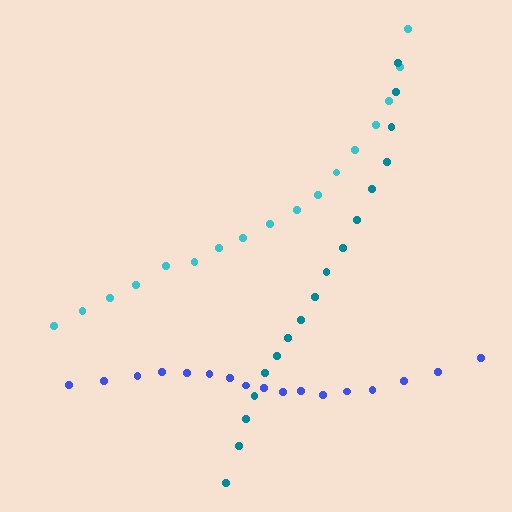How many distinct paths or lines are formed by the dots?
There are 3 distinct paths.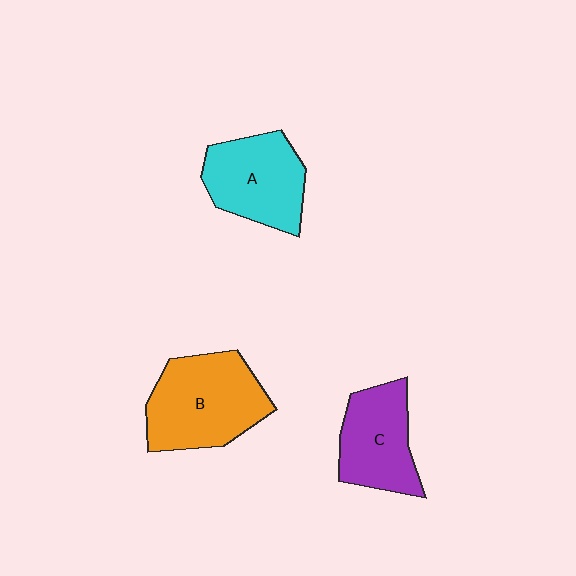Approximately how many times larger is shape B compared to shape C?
Approximately 1.3 times.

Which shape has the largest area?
Shape B (orange).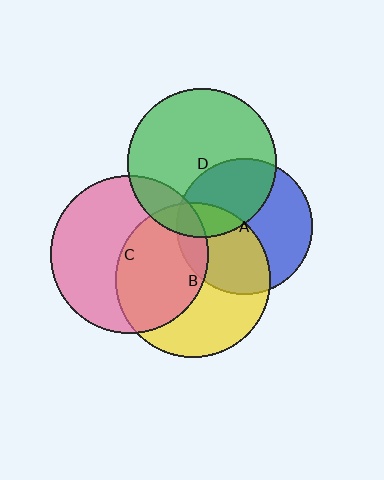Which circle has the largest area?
Circle C (pink).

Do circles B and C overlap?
Yes.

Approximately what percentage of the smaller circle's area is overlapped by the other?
Approximately 45%.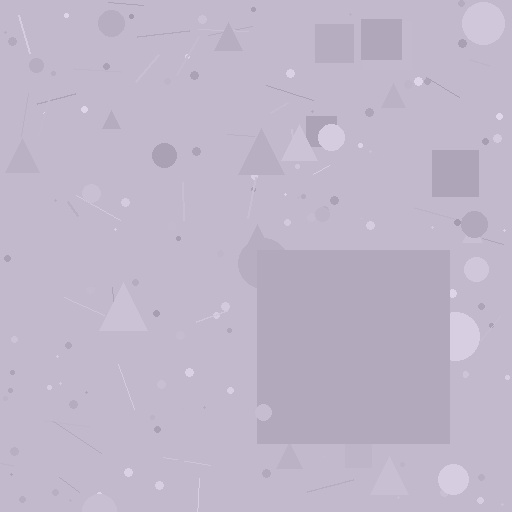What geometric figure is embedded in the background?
A square is embedded in the background.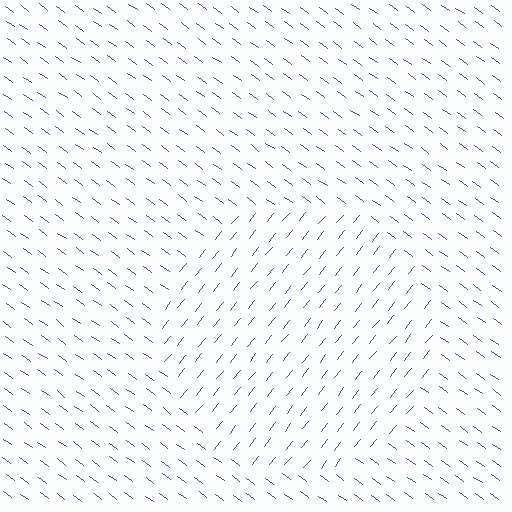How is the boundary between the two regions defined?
The boundary is defined purely by a change in line orientation (approximately 87 degrees difference). All lines are the same color and thickness.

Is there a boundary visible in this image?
Yes, there is a texture boundary formed by a change in line orientation.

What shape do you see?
I see a circle.